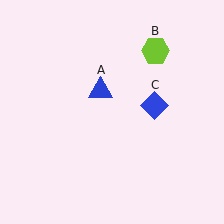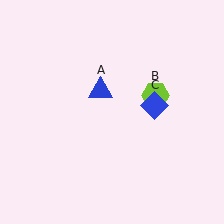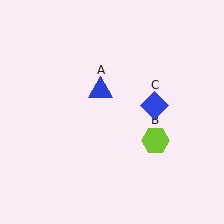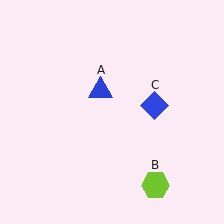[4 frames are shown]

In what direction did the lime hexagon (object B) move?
The lime hexagon (object B) moved down.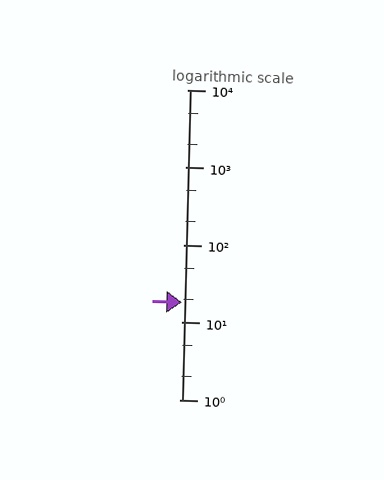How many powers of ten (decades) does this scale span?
The scale spans 4 decades, from 1 to 10000.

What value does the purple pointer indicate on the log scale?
The pointer indicates approximately 18.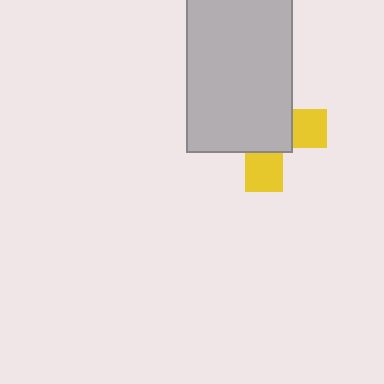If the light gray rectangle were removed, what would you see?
You would see the complete yellow cross.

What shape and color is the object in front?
The object in front is a light gray rectangle.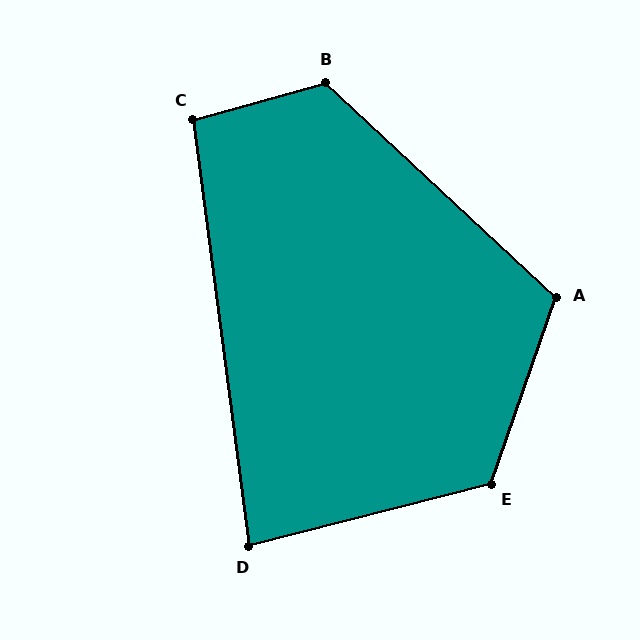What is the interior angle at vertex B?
Approximately 121 degrees (obtuse).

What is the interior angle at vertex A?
Approximately 114 degrees (obtuse).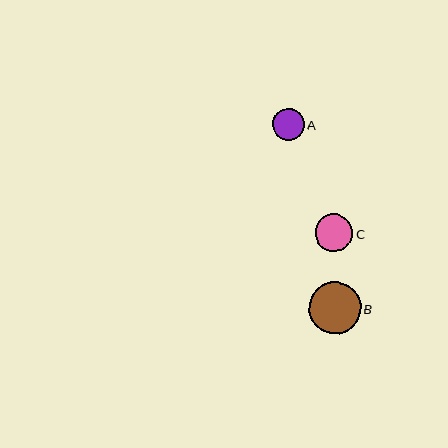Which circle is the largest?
Circle B is the largest with a size of approximately 52 pixels.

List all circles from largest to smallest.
From largest to smallest: B, C, A.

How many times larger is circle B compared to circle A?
Circle B is approximately 1.6 times the size of circle A.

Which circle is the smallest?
Circle A is the smallest with a size of approximately 32 pixels.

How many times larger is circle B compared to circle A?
Circle B is approximately 1.6 times the size of circle A.